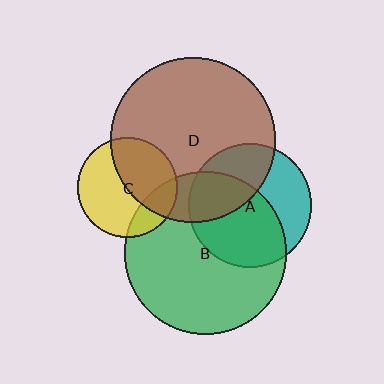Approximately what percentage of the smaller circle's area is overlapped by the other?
Approximately 40%.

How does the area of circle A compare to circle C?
Approximately 1.5 times.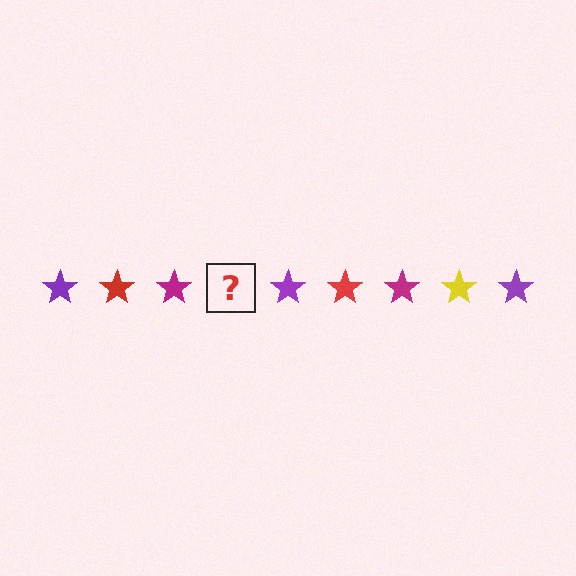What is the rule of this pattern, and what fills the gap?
The rule is that the pattern cycles through purple, red, magenta, yellow stars. The gap should be filled with a yellow star.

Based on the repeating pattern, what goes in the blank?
The blank should be a yellow star.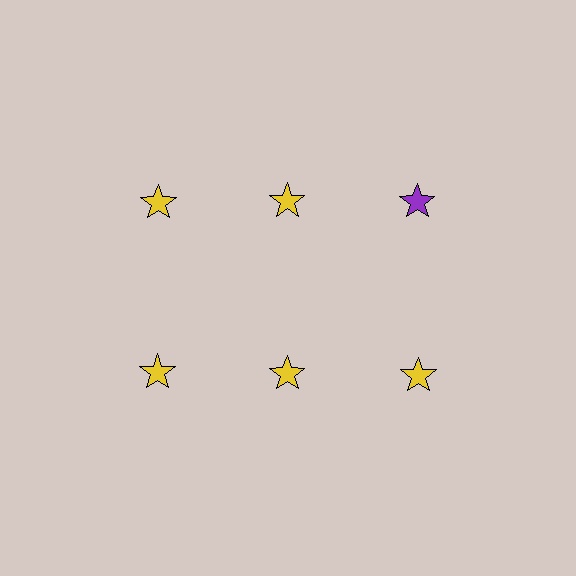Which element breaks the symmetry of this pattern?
The purple star in the top row, center column breaks the symmetry. All other shapes are yellow stars.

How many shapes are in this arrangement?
There are 6 shapes arranged in a grid pattern.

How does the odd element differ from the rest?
It has a different color: purple instead of yellow.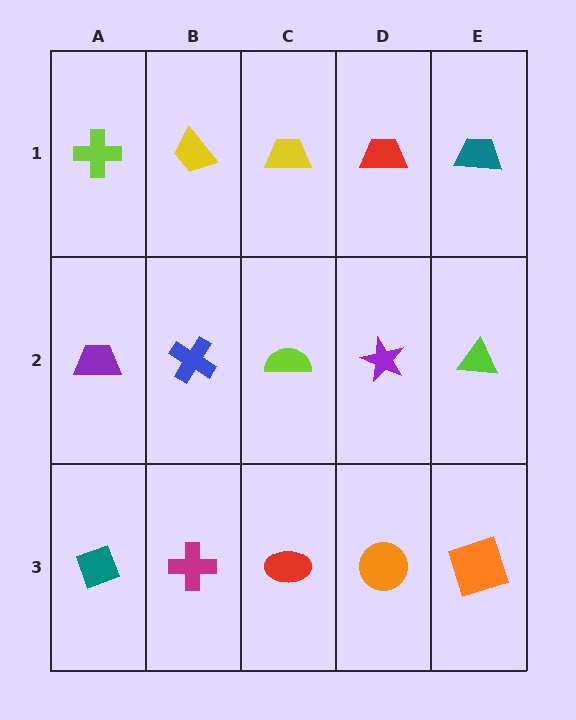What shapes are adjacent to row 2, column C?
A yellow trapezoid (row 1, column C), a red ellipse (row 3, column C), a blue cross (row 2, column B), a purple star (row 2, column D).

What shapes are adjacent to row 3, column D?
A purple star (row 2, column D), a red ellipse (row 3, column C), an orange square (row 3, column E).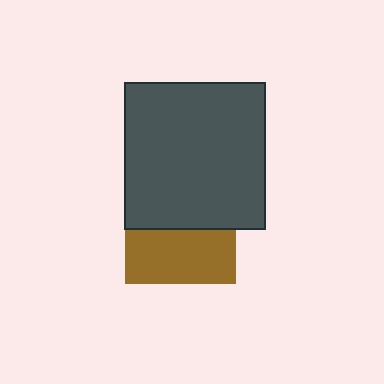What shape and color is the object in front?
The object in front is a dark gray rectangle.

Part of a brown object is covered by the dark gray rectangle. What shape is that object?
It is a square.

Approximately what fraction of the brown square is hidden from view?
Roughly 52% of the brown square is hidden behind the dark gray rectangle.